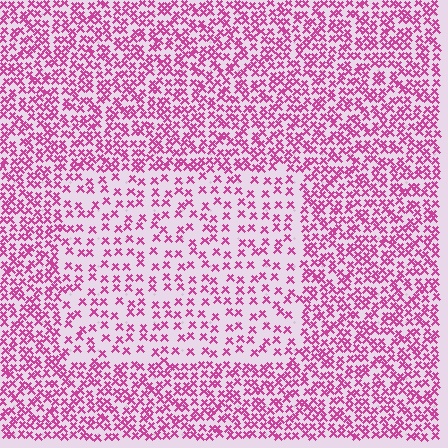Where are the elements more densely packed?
The elements are more densely packed outside the rectangle boundary.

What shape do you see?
I see a rectangle.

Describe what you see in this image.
The image contains small magenta elements arranged at two different densities. A rectangle-shaped region is visible where the elements are less densely packed than the surrounding area.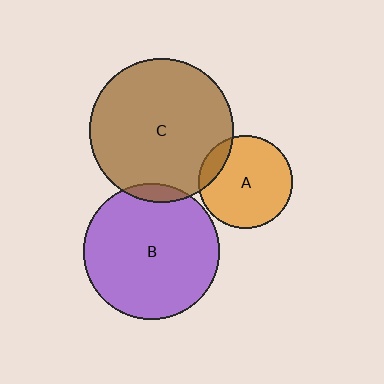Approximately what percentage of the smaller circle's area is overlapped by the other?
Approximately 10%.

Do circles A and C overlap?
Yes.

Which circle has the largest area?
Circle C (brown).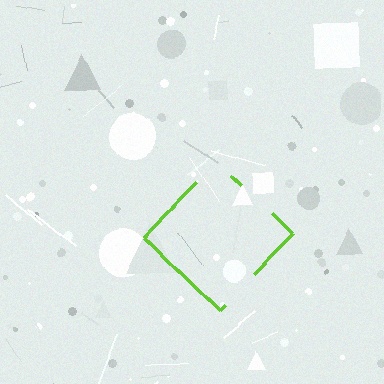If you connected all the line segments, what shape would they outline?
They would outline a diamond.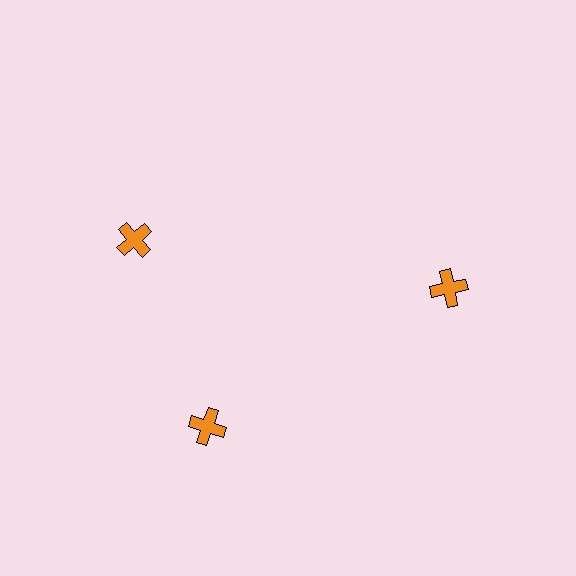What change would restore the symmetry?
The symmetry would be restored by rotating it back into even spacing with its neighbors so that all 3 crosses sit at equal angles and equal distance from the center.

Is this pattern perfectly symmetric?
No. The 3 orange crosses are arranged in a ring, but one element near the 11 o'clock position is rotated out of alignment along the ring, breaking the 3-fold rotational symmetry.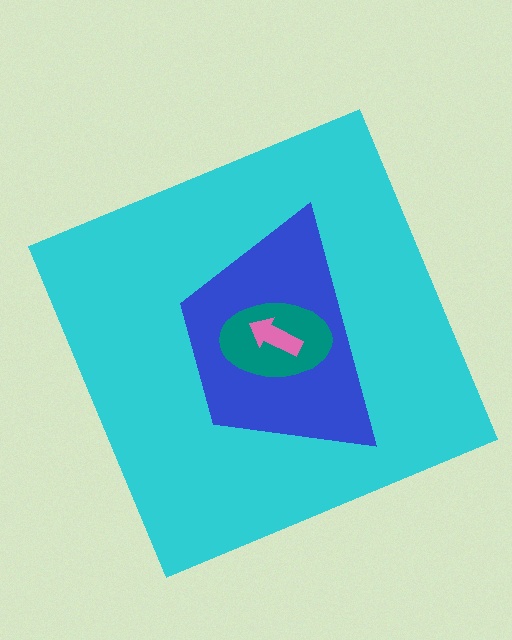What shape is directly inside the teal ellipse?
The pink arrow.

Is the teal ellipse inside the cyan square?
Yes.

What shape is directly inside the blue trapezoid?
The teal ellipse.